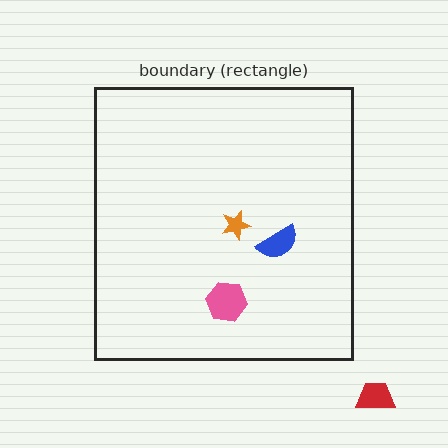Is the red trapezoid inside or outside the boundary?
Outside.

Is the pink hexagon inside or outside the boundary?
Inside.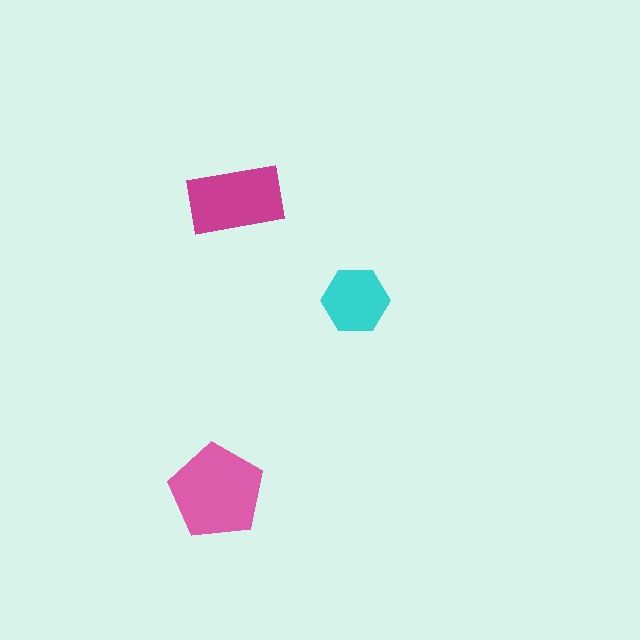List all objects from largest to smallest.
The pink pentagon, the magenta rectangle, the cyan hexagon.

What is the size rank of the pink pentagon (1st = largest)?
1st.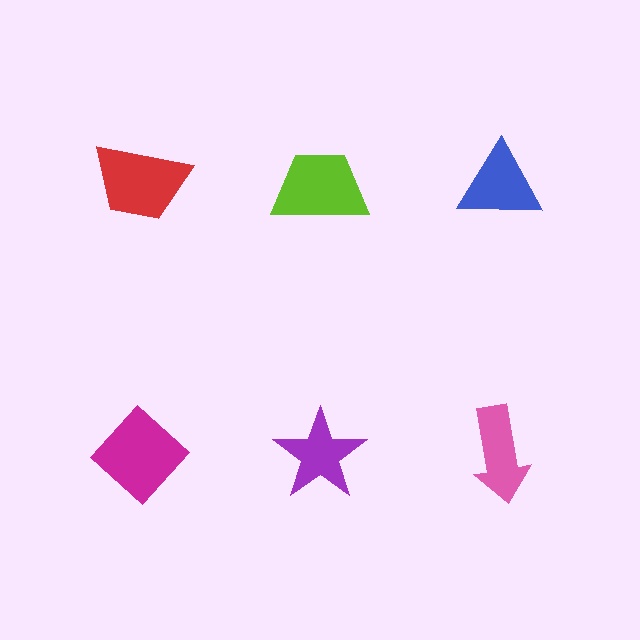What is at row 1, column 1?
A red trapezoid.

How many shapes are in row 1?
3 shapes.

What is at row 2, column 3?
A pink arrow.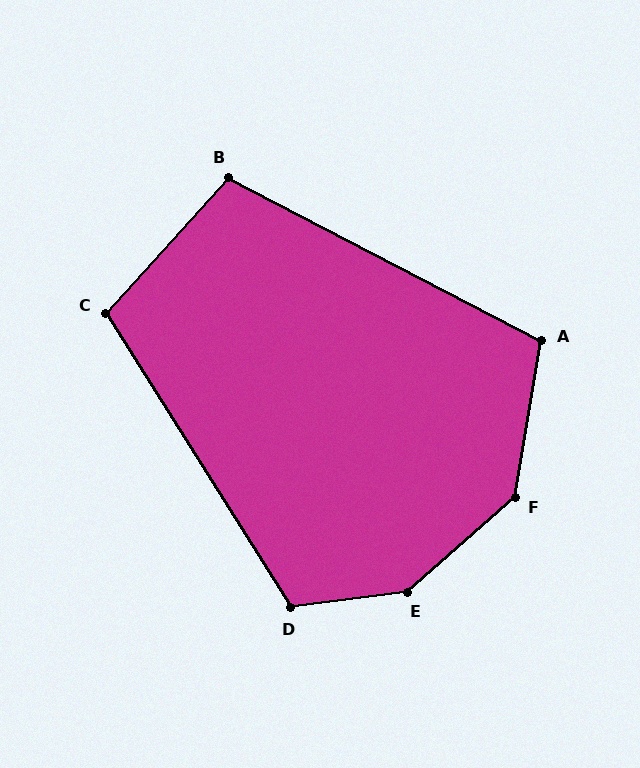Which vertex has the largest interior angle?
E, at approximately 146 degrees.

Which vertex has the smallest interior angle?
B, at approximately 105 degrees.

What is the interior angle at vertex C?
Approximately 106 degrees (obtuse).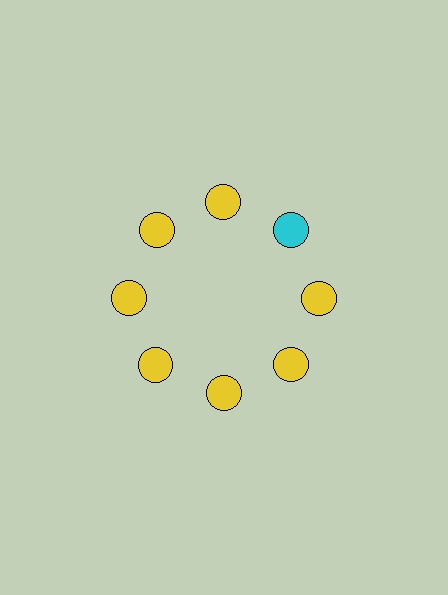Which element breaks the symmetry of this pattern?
The cyan circle at roughly the 2 o'clock position breaks the symmetry. All other shapes are yellow circles.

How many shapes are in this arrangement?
There are 8 shapes arranged in a ring pattern.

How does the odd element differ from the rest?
It has a different color: cyan instead of yellow.